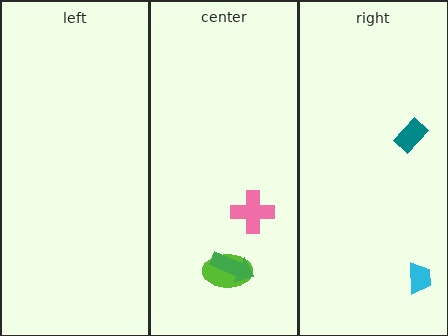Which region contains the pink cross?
The center region.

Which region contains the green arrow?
The center region.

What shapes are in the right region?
The teal rectangle, the cyan trapezoid.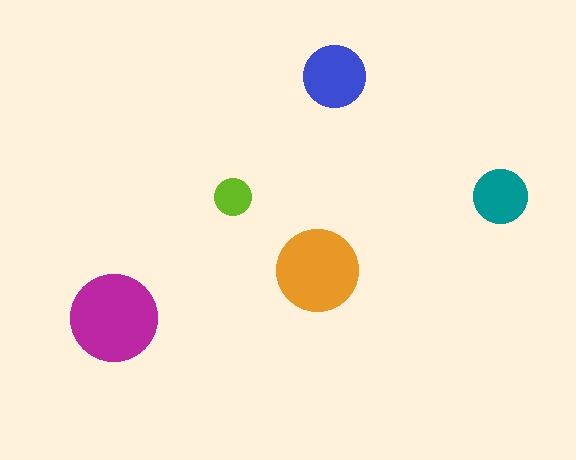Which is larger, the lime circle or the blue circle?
The blue one.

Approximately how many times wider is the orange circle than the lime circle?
About 2 times wider.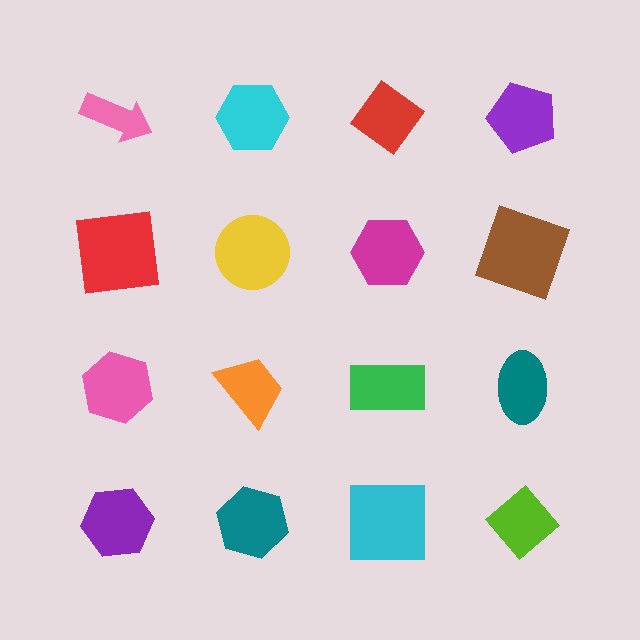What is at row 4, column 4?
A lime diamond.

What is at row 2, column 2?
A yellow circle.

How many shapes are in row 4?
4 shapes.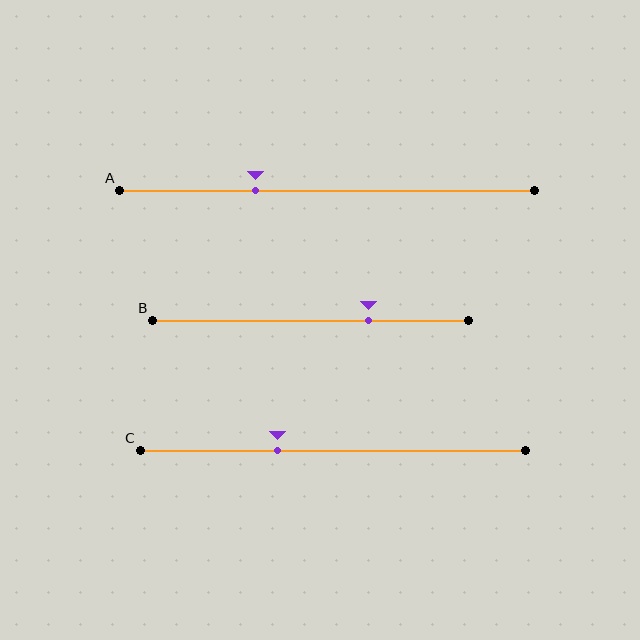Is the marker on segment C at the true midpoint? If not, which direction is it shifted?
No, the marker on segment C is shifted to the left by about 14% of the segment length.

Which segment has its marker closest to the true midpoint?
Segment C has its marker closest to the true midpoint.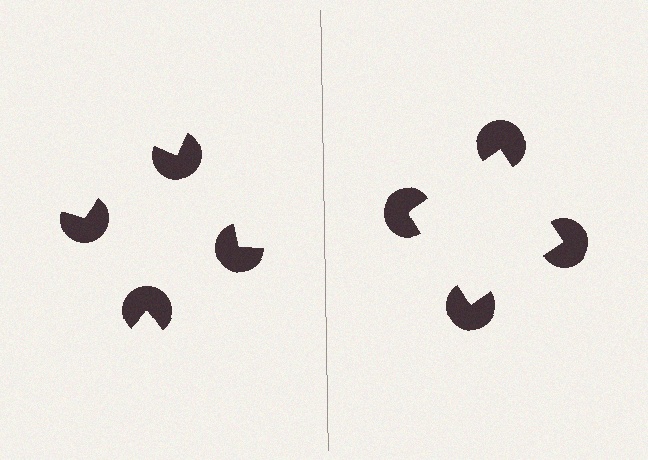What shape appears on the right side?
An illusory square.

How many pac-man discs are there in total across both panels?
8 — 4 on each side.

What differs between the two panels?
The pac-man discs are positioned identically on both sides; only the wedge orientations differ. On the right they align to a square; on the left they are misaligned.